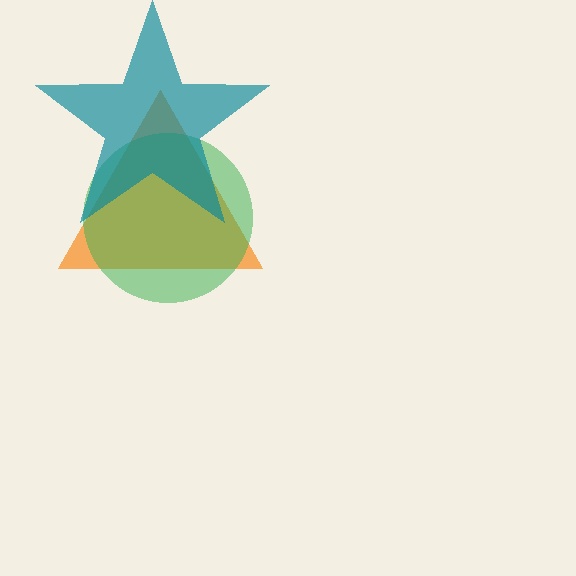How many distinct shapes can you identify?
There are 3 distinct shapes: an orange triangle, a green circle, a teal star.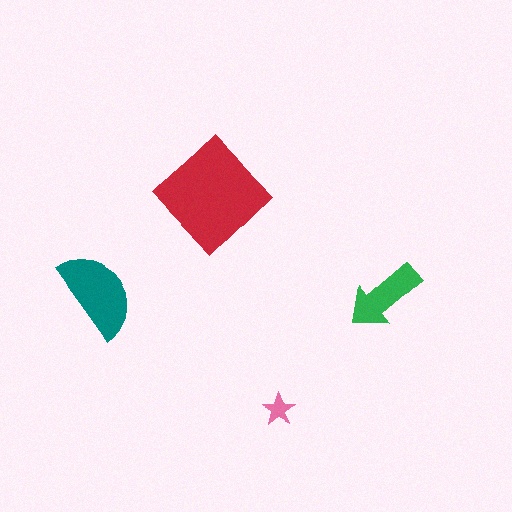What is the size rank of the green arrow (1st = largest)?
3rd.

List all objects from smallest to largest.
The pink star, the green arrow, the teal semicircle, the red diamond.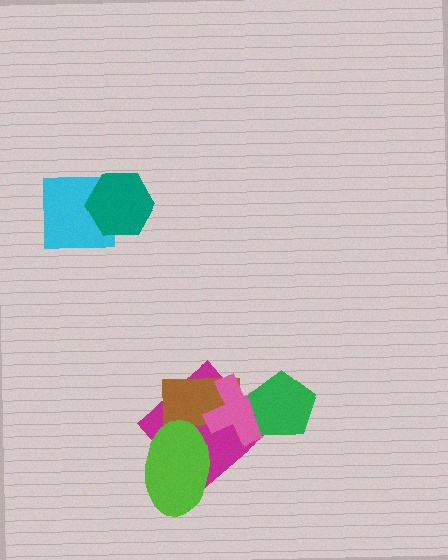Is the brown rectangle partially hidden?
Yes, it is partially covered by another shape.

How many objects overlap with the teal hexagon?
1 object overlaps with the teal hexagon.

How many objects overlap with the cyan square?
1 object overlaps with the cyan square.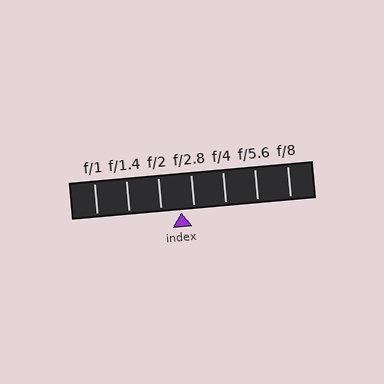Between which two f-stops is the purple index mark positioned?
The index mark is between f/2 and f/2.8.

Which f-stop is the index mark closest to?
The index mark is closest to f/2.8.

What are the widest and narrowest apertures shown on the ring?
The widest aperture shown is f/1 and the narrowest is f/8.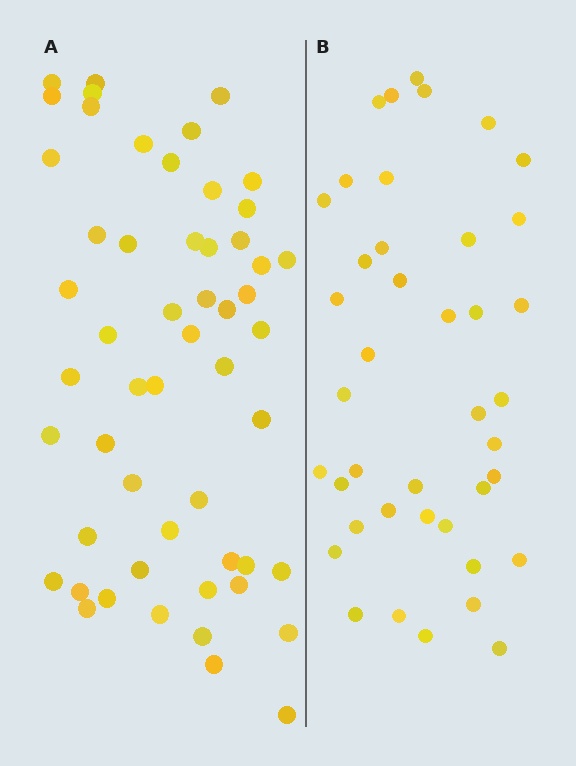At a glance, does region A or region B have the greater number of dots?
Region A (the left region) has more dots.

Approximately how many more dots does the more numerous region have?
Region A has approximately 15 more dots than region B.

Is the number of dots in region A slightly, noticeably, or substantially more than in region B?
Region A has noticeably more, but not dramatically so. The ratio is roughly 1.3 to 1.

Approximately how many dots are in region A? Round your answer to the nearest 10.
About 50 dots. (The exact count is 54, which rounds to 50.)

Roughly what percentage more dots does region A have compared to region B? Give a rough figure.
About 30% more.